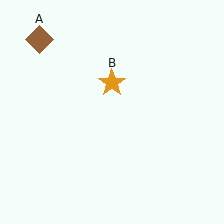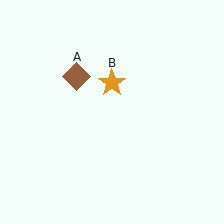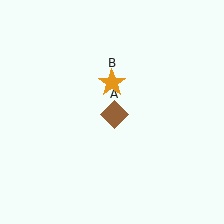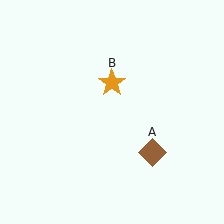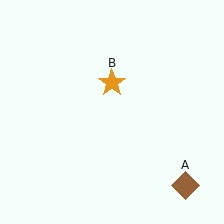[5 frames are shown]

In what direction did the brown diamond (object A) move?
The brown diamond (object A) moved down and to the right.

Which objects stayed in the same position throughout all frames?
Orange star (object B) remained stationary.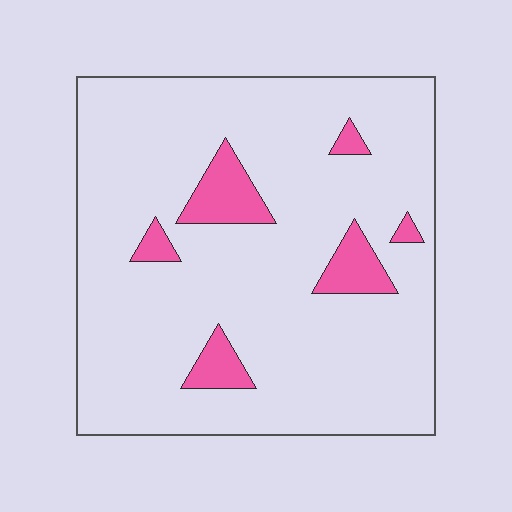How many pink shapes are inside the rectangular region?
6.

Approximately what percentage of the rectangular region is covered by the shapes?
Approximately 10%.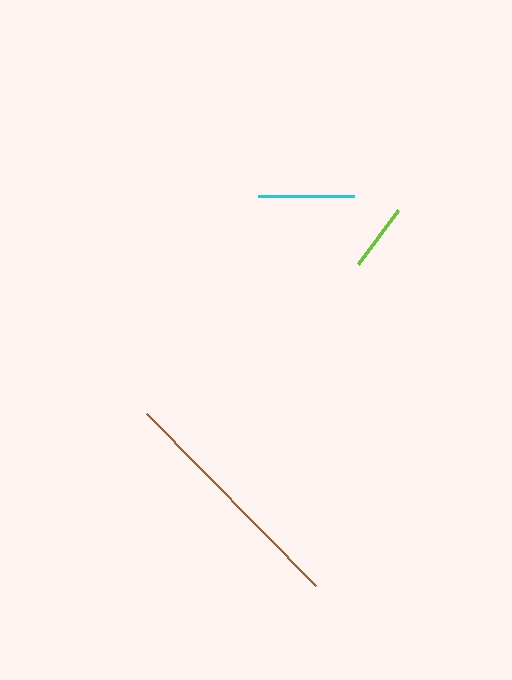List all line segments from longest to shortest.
From longest to shortest: brown, cyan, lime.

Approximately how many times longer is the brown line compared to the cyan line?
The brown line is approximately 2.5 times the length of the cyan line.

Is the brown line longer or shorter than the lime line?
The brown line is longer than the lime line.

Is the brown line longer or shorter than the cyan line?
The brown line is longer than the cyan line.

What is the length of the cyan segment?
The cyan segment is approximately 96 pixels long.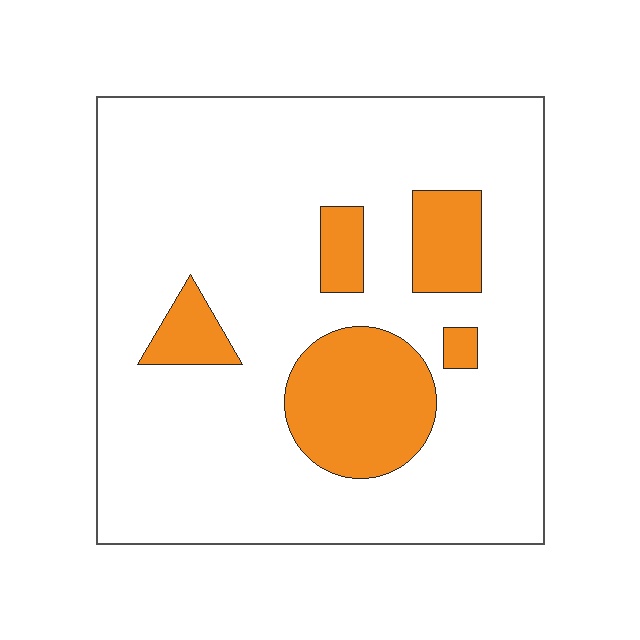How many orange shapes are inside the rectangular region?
5.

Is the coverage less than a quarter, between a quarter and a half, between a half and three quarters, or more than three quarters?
Less than a quarter.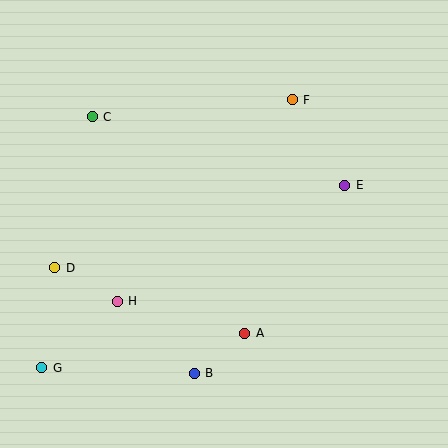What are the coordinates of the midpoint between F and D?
The midpoint between F and D is at (174, 184).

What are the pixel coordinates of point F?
Point F is at (292, 100).